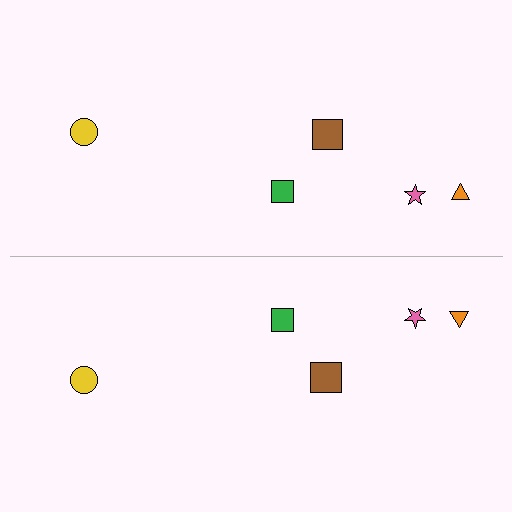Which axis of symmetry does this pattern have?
The pattern has a horizontal axis of symmetry running through the center of the image.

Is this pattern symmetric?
Yes, this pattern has bilateral (reflection) symmetry.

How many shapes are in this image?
There are 10 shapes in this image.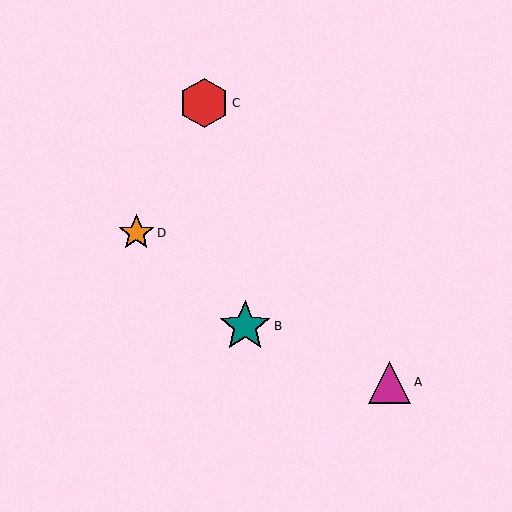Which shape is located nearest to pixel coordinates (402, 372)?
The magenta triangle (labeled A) at (390, 382) is nearest to that location.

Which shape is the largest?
The teal star (labeled B) is the largest.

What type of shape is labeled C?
Shape C is a red hexagon.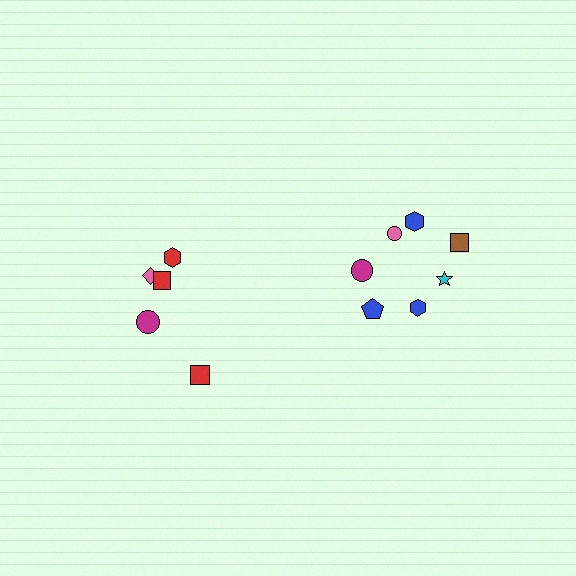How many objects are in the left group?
There are 5 objects.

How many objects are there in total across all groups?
There are 12 objects.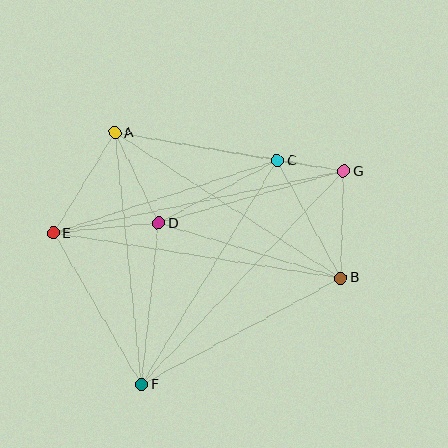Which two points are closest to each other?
Points C and G are closest to each other.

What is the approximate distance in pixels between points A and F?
The distance between A and F is approximately 253 pixels.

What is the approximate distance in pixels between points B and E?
The distance between B and E is approximately 291 pixels.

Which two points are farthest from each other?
Points E and G are farthest from each other.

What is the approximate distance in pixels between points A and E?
The distance between A and E is approximately 117 pixels.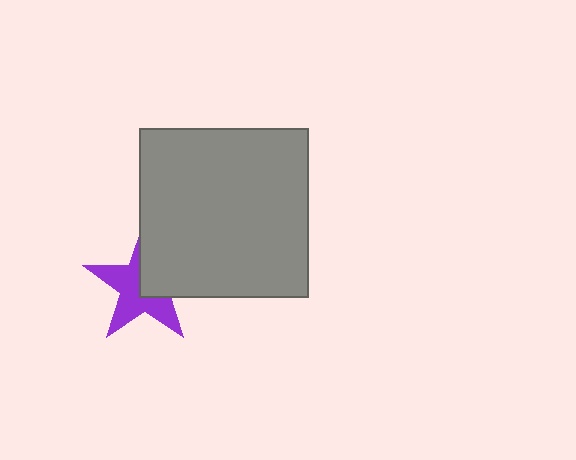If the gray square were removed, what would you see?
You would see the complete purple star.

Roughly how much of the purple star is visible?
About half of it is visible (roughly 59%).